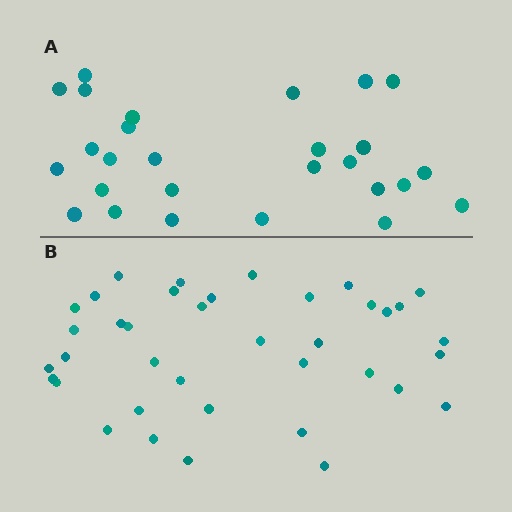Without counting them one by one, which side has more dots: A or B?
Region B (the bottom region) has more dots.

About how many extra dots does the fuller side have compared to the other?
Region B has roughly 12 or so more dots than region A.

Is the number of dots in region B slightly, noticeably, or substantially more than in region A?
Region B has noticeably more, but not dramatically so. The ratio is roughly 1.4 to 1.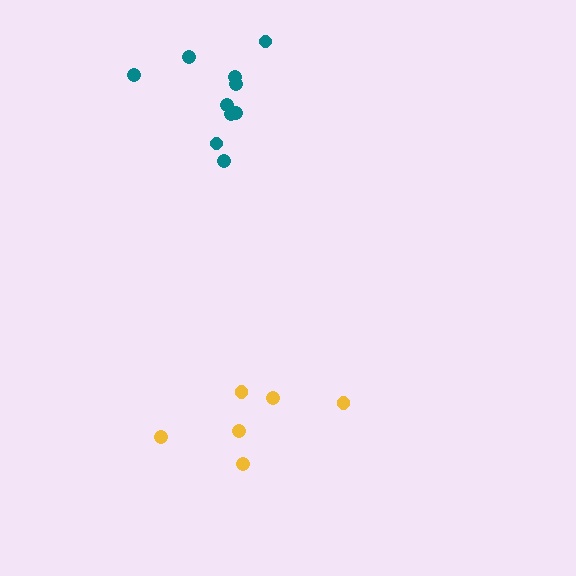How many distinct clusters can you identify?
There are 2 distinct clusters.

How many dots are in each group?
Group 1: 10 dots, Group 2: 6 dots (16 total).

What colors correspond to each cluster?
The clusters are colored: teal, yellow.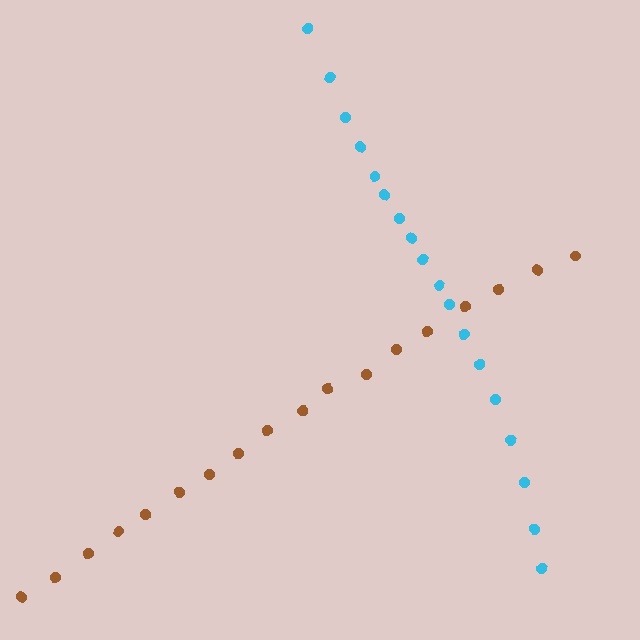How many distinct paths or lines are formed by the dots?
There are 2 distinct paths.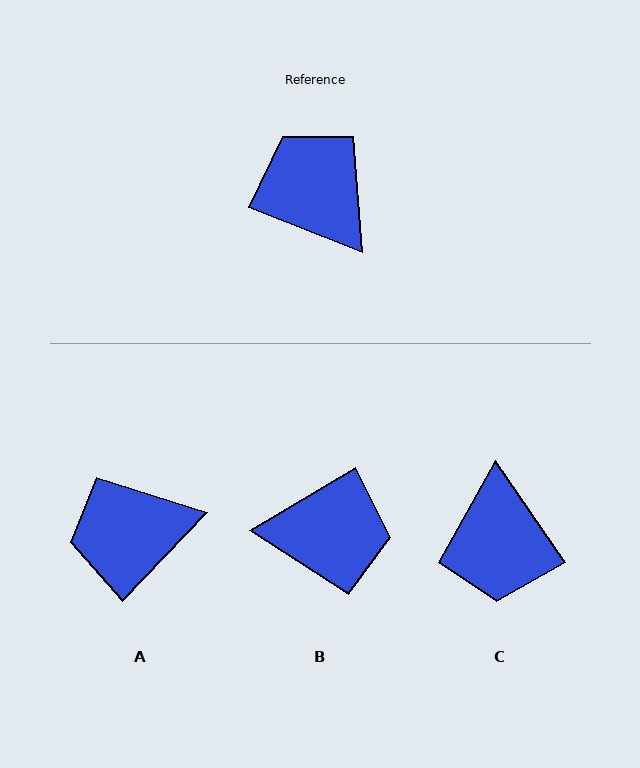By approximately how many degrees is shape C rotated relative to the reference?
Approximately 146 degrees counter-clockwise.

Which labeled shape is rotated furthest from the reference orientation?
C, about 146 degrees away.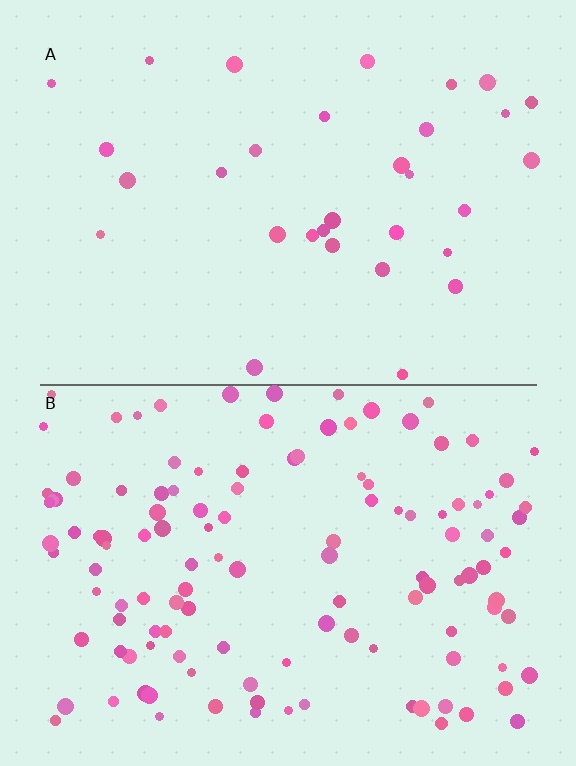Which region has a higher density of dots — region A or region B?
B (the bottom).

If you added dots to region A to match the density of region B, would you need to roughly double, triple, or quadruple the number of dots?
Approximately quadruple.